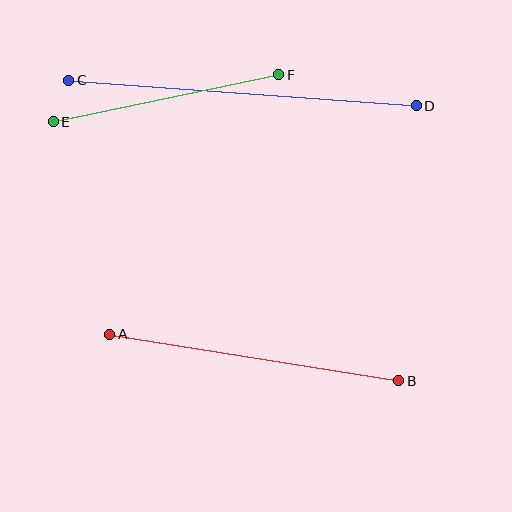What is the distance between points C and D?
The distance is approximately 348 pixels.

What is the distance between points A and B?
The distance is approximately 293 pixels.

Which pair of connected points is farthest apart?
Points C and D are farthest apart.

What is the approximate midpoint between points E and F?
The midpoint is at approximately (166, 98) pixels.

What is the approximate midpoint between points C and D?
The midpoint is at approximately (242, 93) pixels.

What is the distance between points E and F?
The distance is approximately 230 pixels.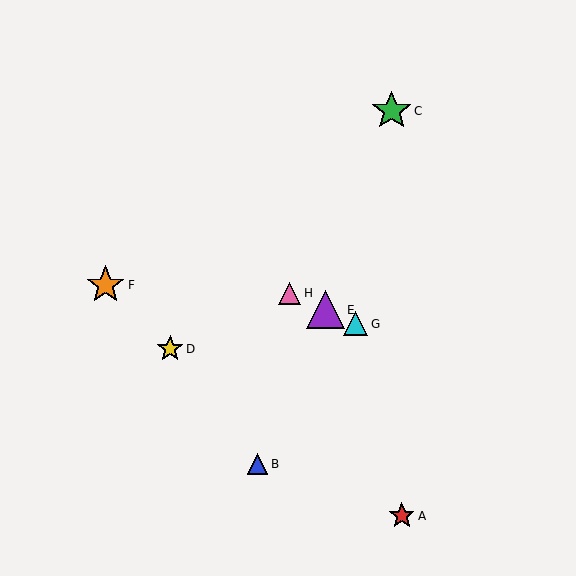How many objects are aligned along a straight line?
3 objects (E, G, H) are aligned along a straight line.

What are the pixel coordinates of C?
Object C is at (392, 111).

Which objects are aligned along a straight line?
Objects E, G, H are aligned along a straight line.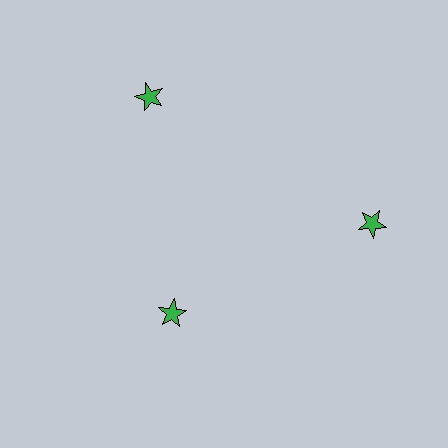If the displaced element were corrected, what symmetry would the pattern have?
It would have 3-fold rotational symmetry — the pattern would map onto itself every 120 degrees.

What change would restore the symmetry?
The symmetry would be restored by moving it outward, back onto the ring so that all 3 stars sit at equal angles and equal distance from the center.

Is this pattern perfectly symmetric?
No. The 3 green stars are arranged in a ring, but one element near the 7 o'clock position is pulled inward toward the center, breaking the 3-fold rotational symmetry.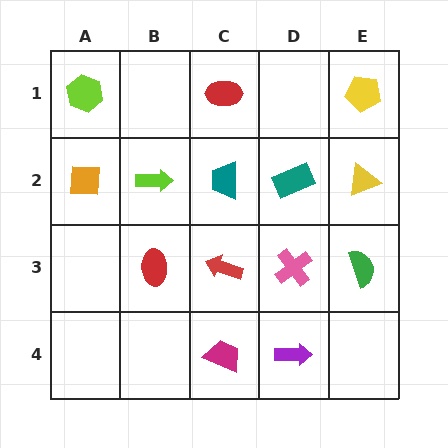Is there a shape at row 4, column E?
No, that cell is empty.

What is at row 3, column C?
A red arrow.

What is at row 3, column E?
A green semicircle.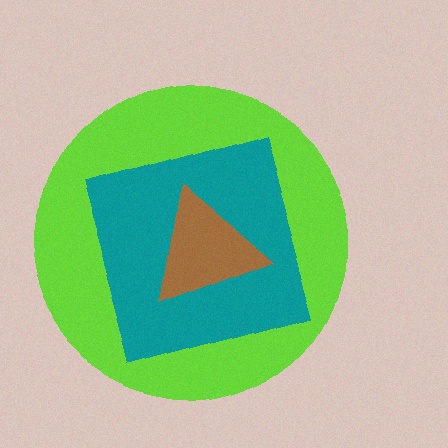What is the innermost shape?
The brown triangle.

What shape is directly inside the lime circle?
The teal square.